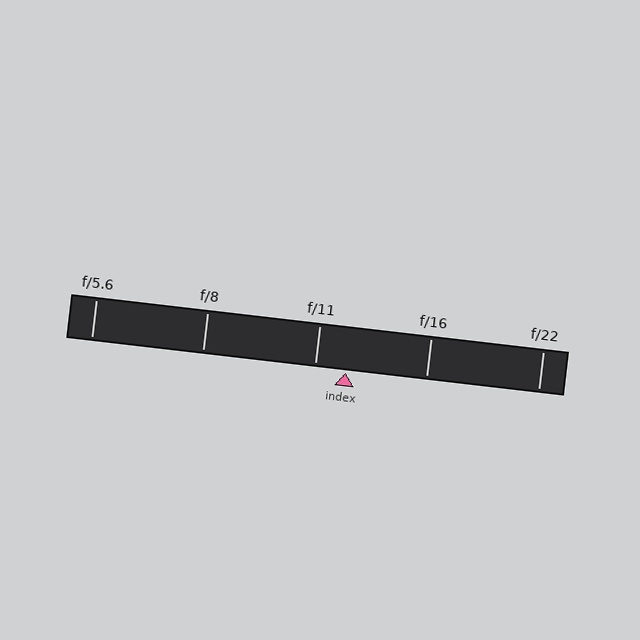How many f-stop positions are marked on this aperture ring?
There are 5 f-stop positions marked.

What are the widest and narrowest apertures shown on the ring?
The widest aperture shown is f/5.6 and the narrowest is f/22.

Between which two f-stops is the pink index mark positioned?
The index mark is between f/11 and f/16.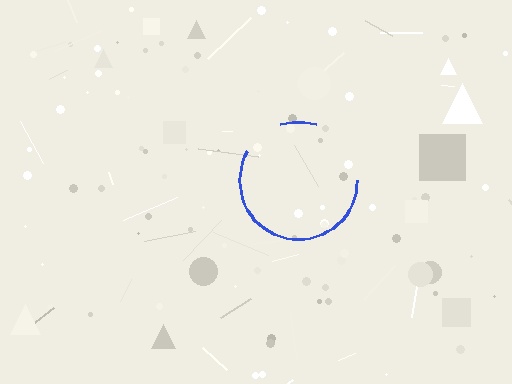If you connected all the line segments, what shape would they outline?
They would outline a circle.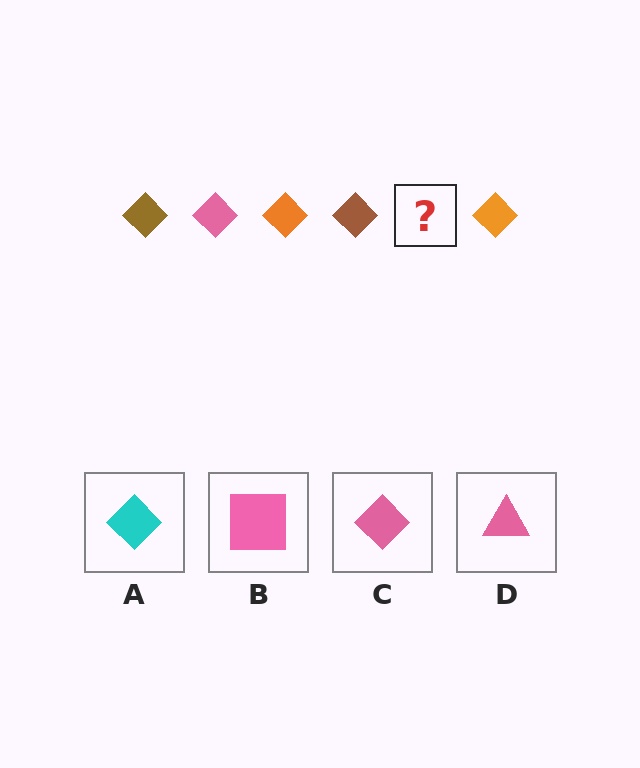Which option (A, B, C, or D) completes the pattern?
C.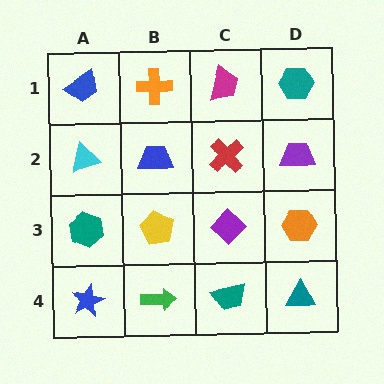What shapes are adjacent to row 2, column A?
A blue trapezoid (row 1, column A), a teal hexagon (row 3, column A), a blue trapezoid (row 2, column B).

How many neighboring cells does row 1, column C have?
3.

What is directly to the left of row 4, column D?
A teal trapezoid.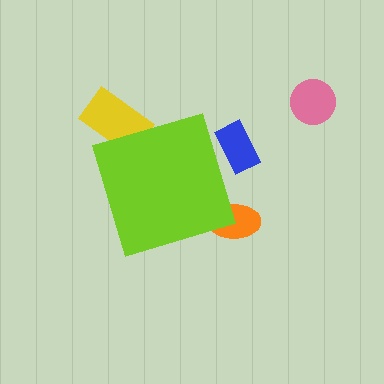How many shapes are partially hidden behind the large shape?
3 shapes are partially hidden.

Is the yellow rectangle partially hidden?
Yes, the yellow rectangle is partially hidden behind the lime diamond.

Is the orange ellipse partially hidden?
Yes, the orange ellipse is partially hidden behind the lime diamond.